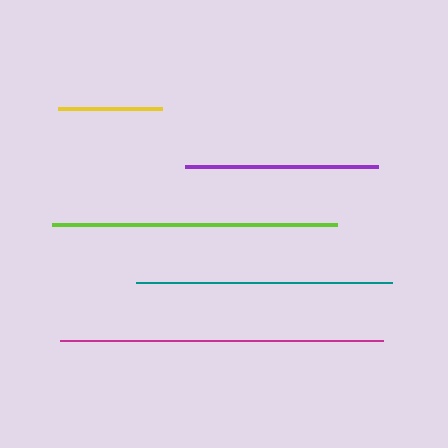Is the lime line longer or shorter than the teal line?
The lime line is longer than the teal line.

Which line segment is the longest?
The magenta line is the longest at approximately 323 pixels.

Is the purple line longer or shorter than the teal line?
The teal line is longer than the purple line.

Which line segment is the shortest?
The yellow line is the shortest at approximately 104 pixels.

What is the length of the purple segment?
The purple segment is approximately 192 pixels long.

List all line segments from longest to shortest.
From longest to shortest: magenta, lime, teal, purple, yellow.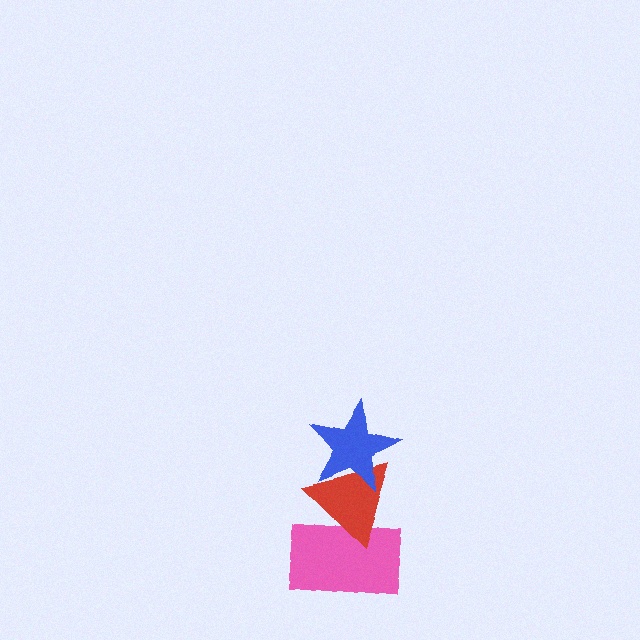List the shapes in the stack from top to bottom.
From top to bottom: the blue star, the red triangle, the pink rectangle.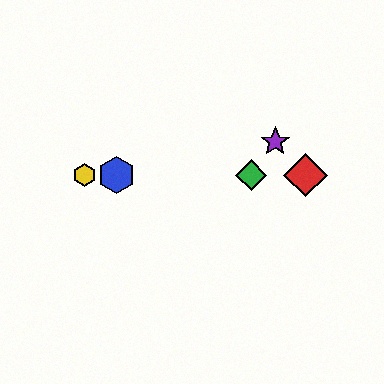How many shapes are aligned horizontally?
4 shapes (the red diamond, the blue hexagon, the green diamond, the yellow hexagon) are aligned horizontally.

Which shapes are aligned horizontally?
The red diamond, the blue hexagon, the green diamond, the yellow hexagon are aligned horizontally.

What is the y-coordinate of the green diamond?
The green diamond is at y≈175.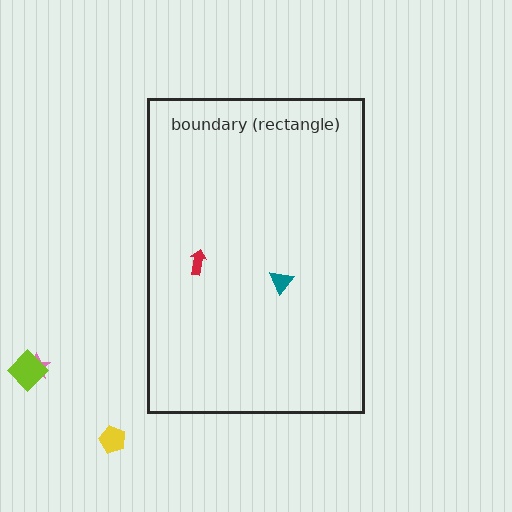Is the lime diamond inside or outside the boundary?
Outside.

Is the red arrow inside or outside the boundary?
Inside.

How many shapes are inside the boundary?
2 inside, 3 outside.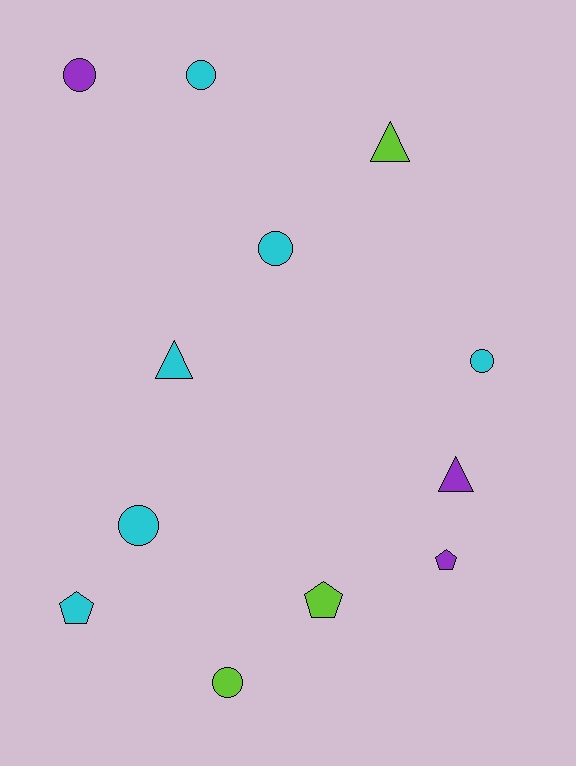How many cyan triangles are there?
There is 1 cyan triangle.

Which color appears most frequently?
Cyan, with 6 objects.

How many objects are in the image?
There are 12 objects.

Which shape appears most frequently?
Circle, with 6 objects.